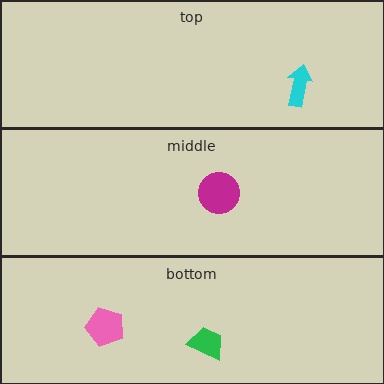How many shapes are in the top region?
1.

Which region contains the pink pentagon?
The bottom region.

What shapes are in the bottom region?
The green trapezoid, the pink pentagon.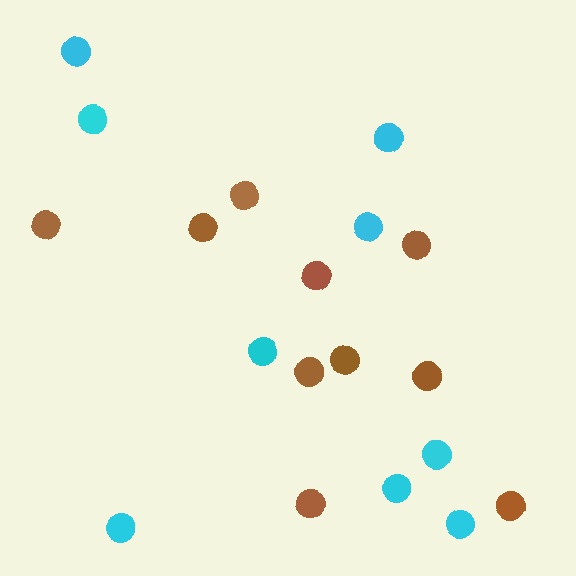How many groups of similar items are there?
There are 2 groups: one group of cyan circles (9) and one group of brown circles (10).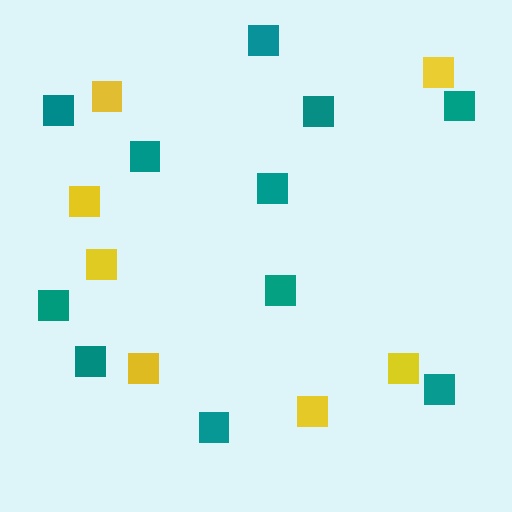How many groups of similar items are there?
There are 2 groups: one group of teal squares (11) and one group of yellow squares (7).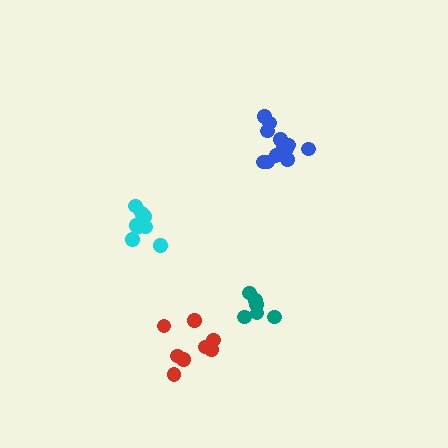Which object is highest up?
The blue cluster is topmost.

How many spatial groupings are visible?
There are 4 spatial groupings.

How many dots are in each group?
Group 1: 12 dots, Group 2: 8 dots, Group 3: 8 dots, Group 4: 6 dots (34 total).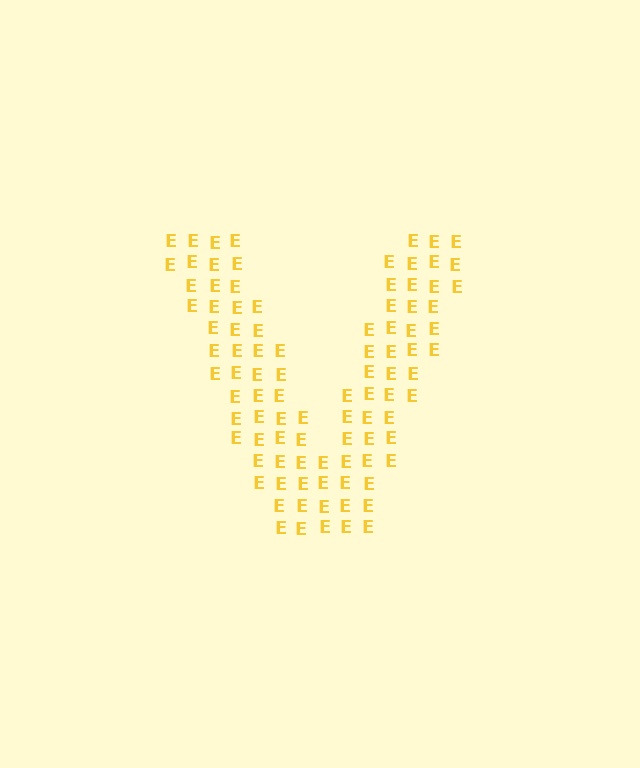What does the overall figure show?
The overall figure shows the letter V.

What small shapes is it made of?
It is made of small letter E's.